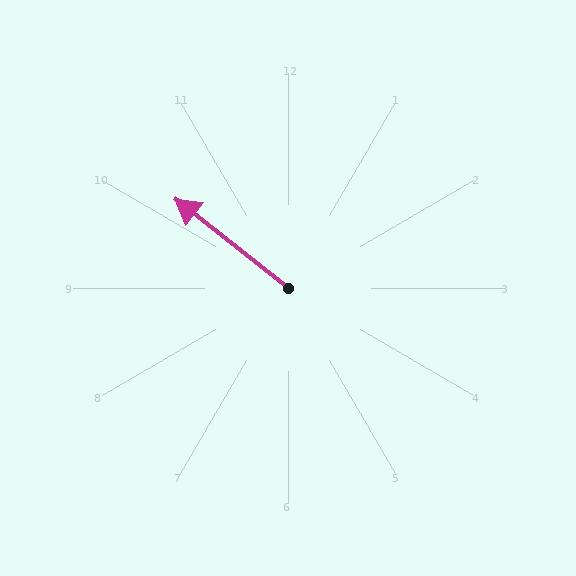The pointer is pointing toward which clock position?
Roughly 10 o'clock.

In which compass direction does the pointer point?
Northwest.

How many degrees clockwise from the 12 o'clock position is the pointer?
Approximately 308 degrees.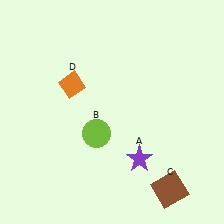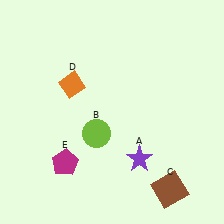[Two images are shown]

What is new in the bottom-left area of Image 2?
A magenta pentagon (E) was added in the bottom-left area of Image 2.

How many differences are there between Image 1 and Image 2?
There is 1 difference between the two images.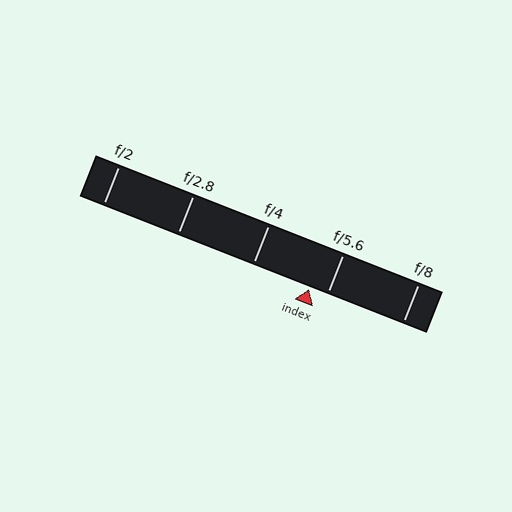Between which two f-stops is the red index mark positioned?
The index mark is between f/4 and f/5.6.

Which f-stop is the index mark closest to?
The index mark is closest to f/5.6.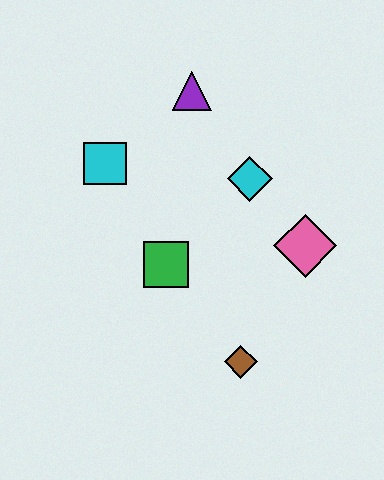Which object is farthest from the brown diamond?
The purple triangle is farthest from the brown diamond.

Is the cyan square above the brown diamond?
Yes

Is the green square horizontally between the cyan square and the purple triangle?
Yes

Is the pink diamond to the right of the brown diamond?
Yes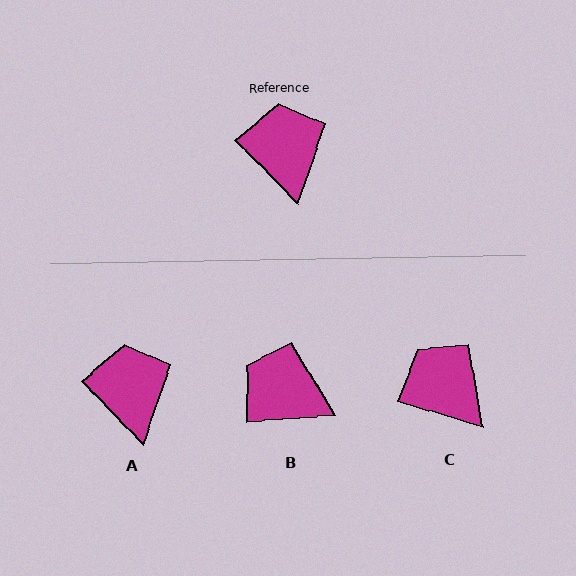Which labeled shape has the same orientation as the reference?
A.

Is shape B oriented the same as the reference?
No, it is off by about 50 degrees.